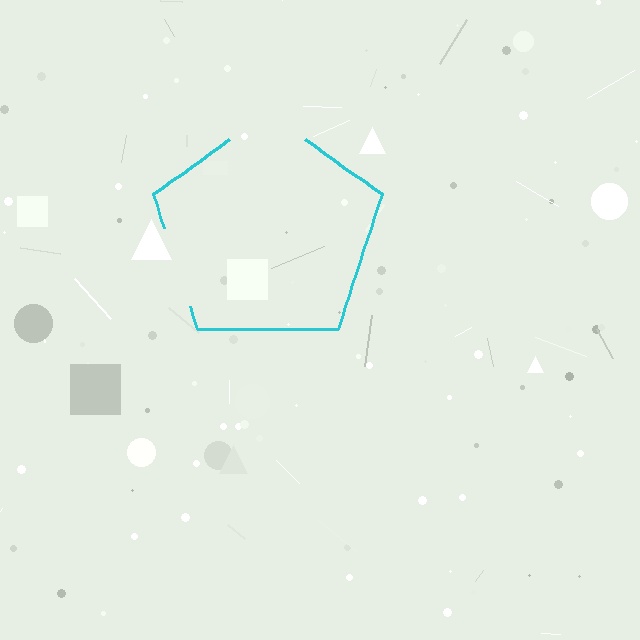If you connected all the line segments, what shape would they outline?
They would outline a pentagon.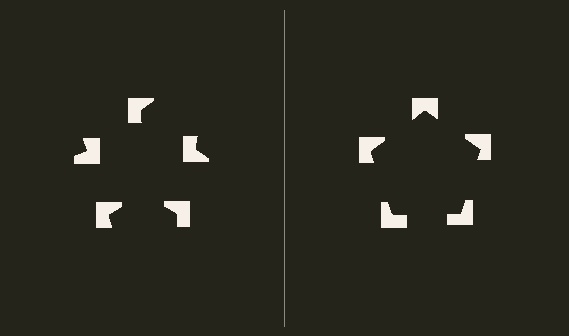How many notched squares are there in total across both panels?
10 — 5 on each side.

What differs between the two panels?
The notched squares are positioned identically on both sides; only the wedge orientations differ. On the right they align to a pentagon; on the left they are misaligned.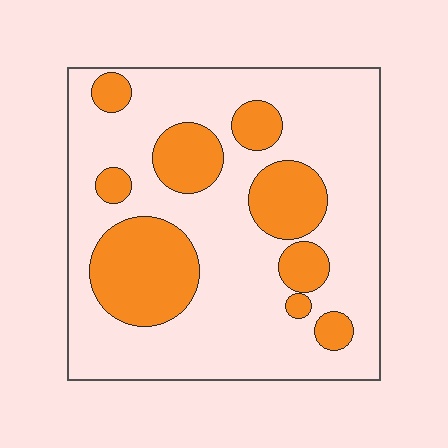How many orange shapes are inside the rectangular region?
9.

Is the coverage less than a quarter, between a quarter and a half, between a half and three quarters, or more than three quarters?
Between a quarter and a half.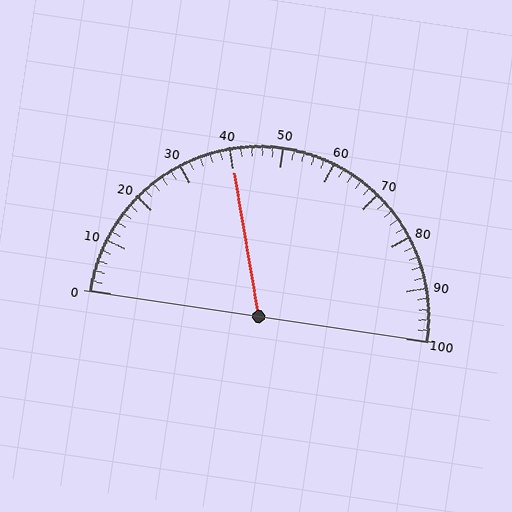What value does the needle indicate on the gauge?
The needle indicates approximately 40.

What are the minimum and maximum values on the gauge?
The gauge ranges from 0 to 100.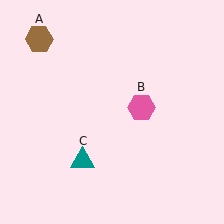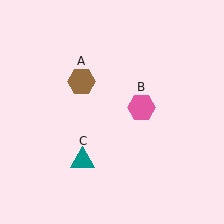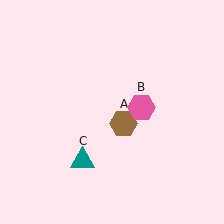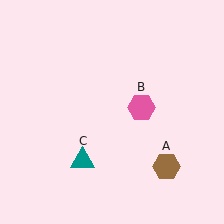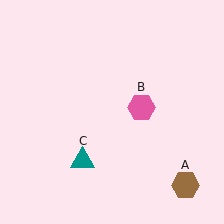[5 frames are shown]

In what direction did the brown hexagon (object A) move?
The brown hexagon (object A) moved down and to the right.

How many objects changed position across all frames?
1 object changed position: brown hexagon (object A).